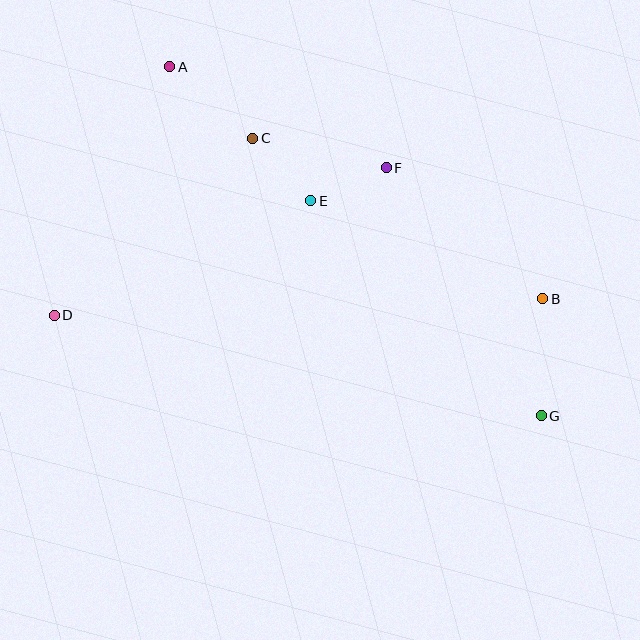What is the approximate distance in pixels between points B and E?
The distance between B and E is approximately 252 pixels.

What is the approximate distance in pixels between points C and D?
The distance between C and D is approximately 266 pixels.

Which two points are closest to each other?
Points E and F are closest to each other.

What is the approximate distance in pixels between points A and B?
The distance between A and B is approximately 439 pixels.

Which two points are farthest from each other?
Points A and G are farthest from each other.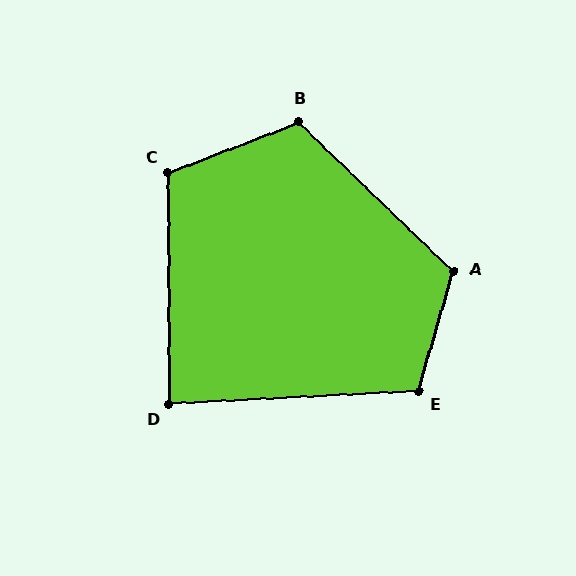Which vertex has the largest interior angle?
A, at approximately 118 degrees.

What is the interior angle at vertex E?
Approximately 109 degrees (obtuse).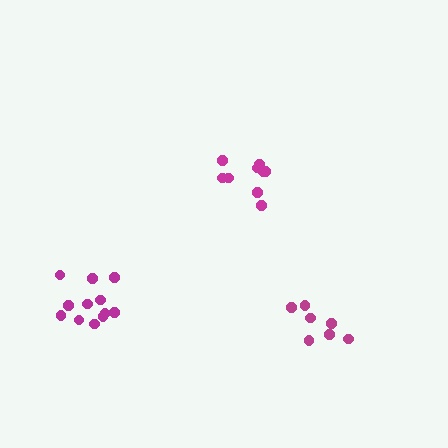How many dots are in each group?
Group 1: 12 dots, Group 2: 9 dots, Group 3: 7 dots (28 total).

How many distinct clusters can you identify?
There are 3 distinct clusters.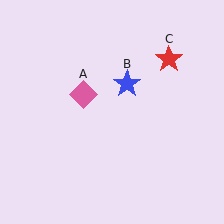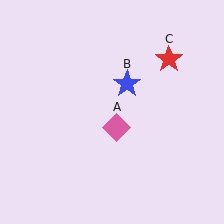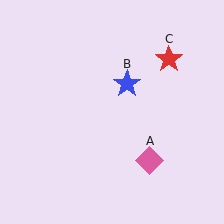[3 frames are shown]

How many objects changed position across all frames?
1 object changed position: pink diamond (object A).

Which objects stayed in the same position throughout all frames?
Blue star (object B) and red star (object C) remained stationary.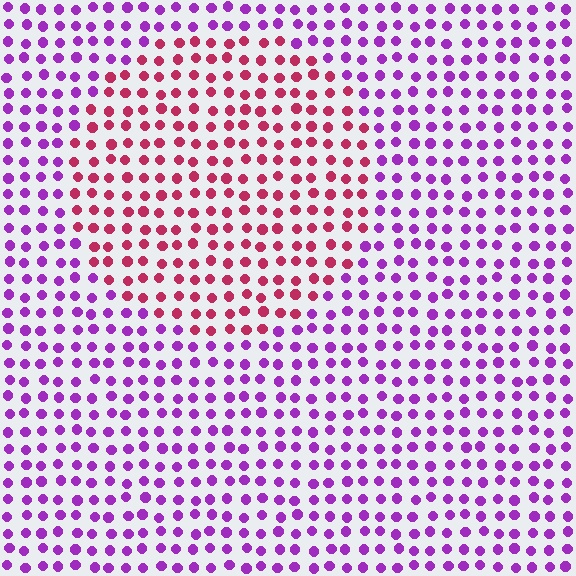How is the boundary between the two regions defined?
The boundary is defined purely by a slight shift in hue (about 51 degrees). Spacing, size, and orientation are identical on both sides.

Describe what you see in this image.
The image is filled with small purple elements in a uniform arrangement. A circle-shaped region is visible where the elements are tinted to a slightly different hue, forming a subtle color boundary.